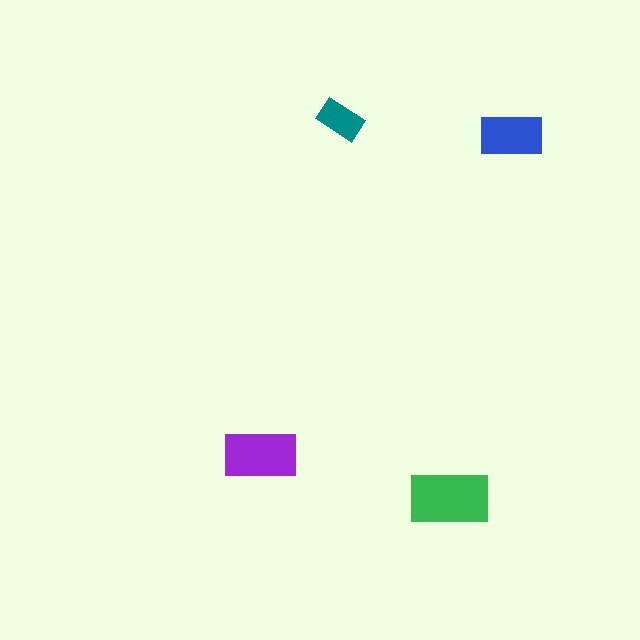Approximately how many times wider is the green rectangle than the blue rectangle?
About 1.5 times wider.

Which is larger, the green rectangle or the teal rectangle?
The green one.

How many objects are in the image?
There are 4 objects in the image.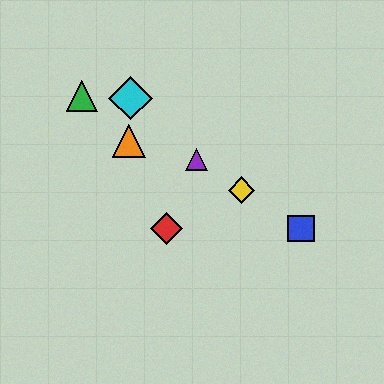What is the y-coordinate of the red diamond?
The red diamond is at y≈229.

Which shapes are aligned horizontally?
The red diamond, the blue square are aligned horizontally.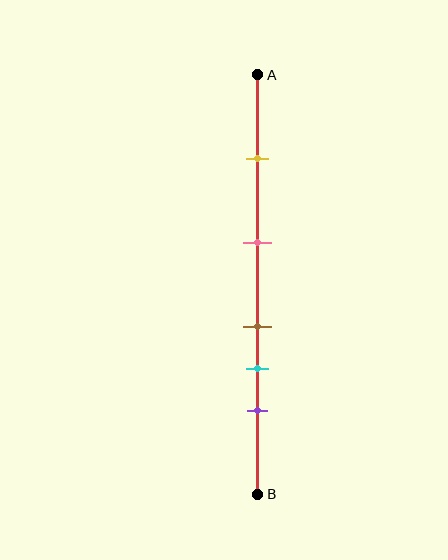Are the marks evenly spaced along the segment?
No, the marks are not evenly spaced.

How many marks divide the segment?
There are 5 marks dividing the segment.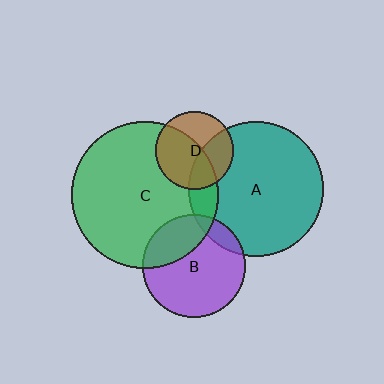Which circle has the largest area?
Circle C (green).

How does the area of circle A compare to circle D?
Approximately 2.9 times.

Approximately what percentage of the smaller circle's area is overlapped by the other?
Approximately 55%.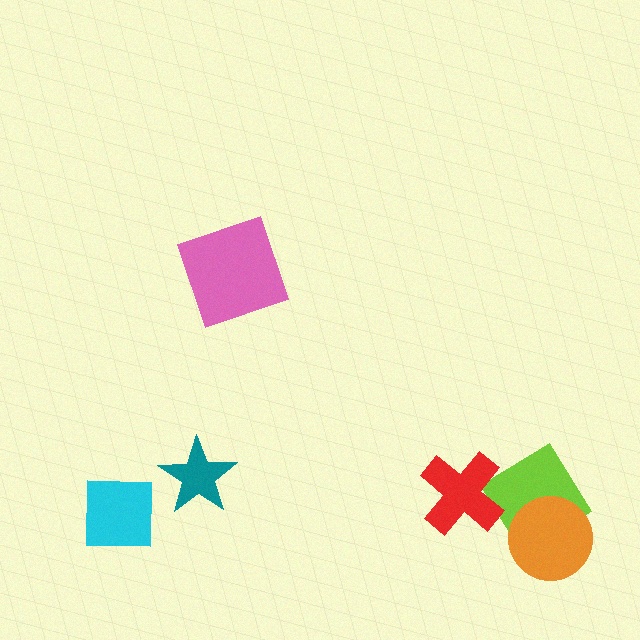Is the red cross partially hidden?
No, no other shape covers it.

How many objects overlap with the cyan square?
0 objects overlap with the cyan square.